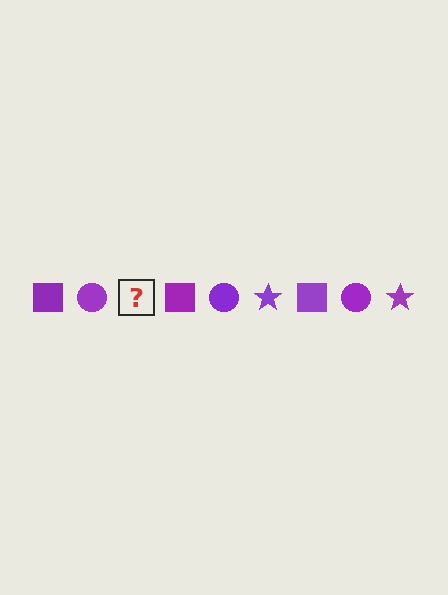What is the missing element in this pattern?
The missing element is a purple star.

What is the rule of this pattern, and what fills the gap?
The rule is that the pattern cycles through square, circle, star shapes in purple. The gap should be filled with a purple star.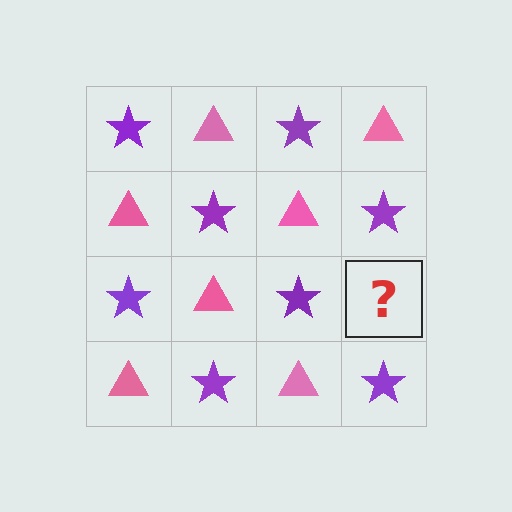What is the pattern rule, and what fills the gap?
The rule is that it alternates purple star and pink triangle in a checkerboard pattern. The gap should be filled with a pink triangle.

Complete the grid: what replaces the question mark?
The question mark should be replaced with a pink triangle.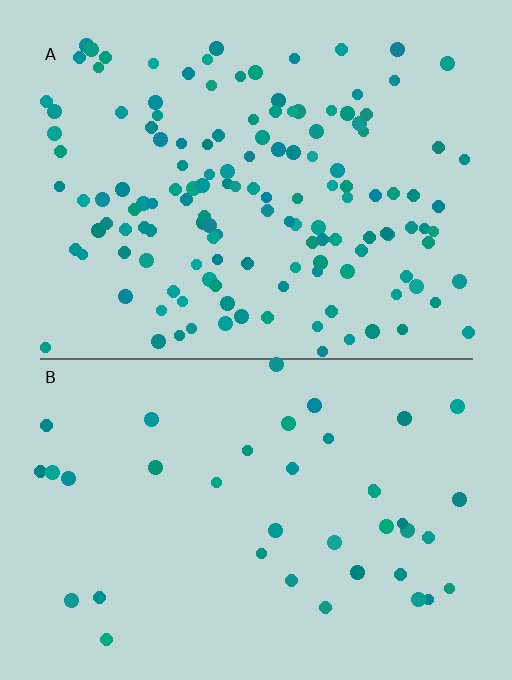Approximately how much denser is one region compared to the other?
Approximately 3.5× — region A over region B.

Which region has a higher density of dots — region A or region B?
A (the top).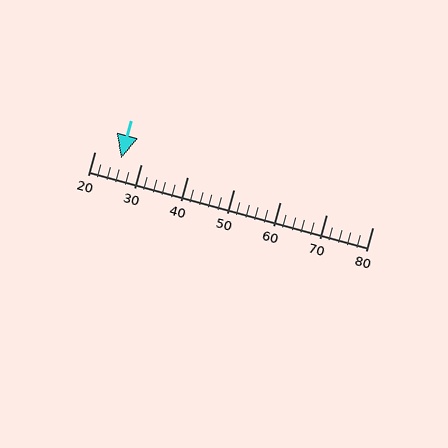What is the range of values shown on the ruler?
The ruler shows values from 20 to 80.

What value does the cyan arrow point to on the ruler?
The cyan arrow points to approximately 26.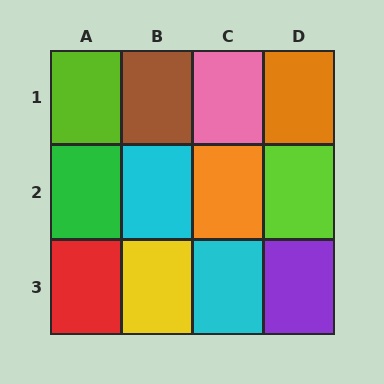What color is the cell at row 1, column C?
Pink.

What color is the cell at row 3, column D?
Purple.